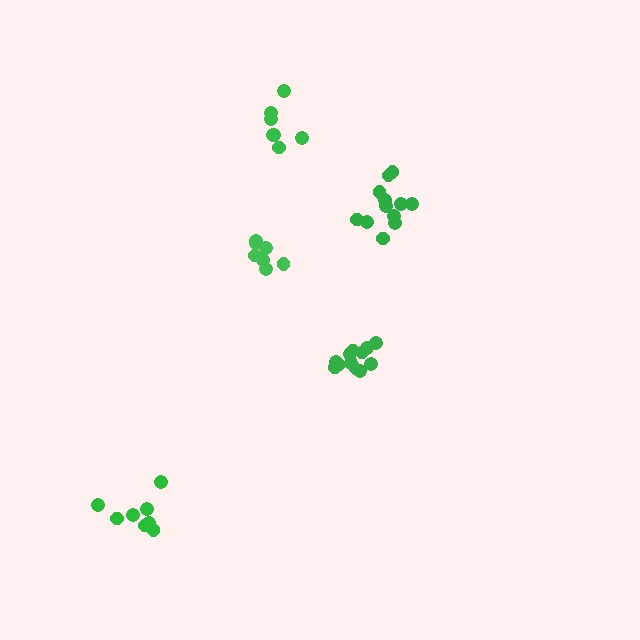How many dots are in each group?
Group 1: 7 dots, Group 2: 8 dots, Group 3: 12 dots, Group 4: 12 dots, Group 5: 7 dots (46 total).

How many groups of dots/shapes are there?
There are 5 groups.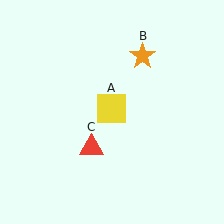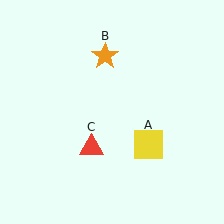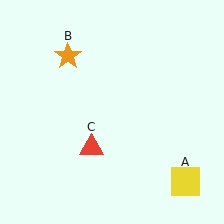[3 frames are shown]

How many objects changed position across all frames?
2 objects changed position: yellow square (object A), orange star (object B).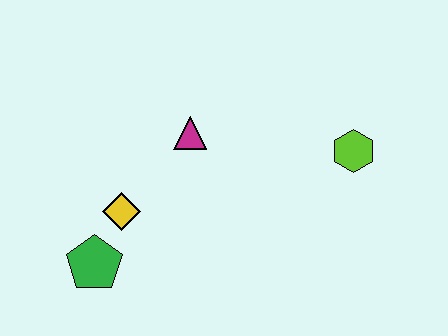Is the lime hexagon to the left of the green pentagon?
No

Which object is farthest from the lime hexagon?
The green pentagon is farthest from the lime hexagon.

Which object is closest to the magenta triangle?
The yellow diamond is closest to the magenta triangle.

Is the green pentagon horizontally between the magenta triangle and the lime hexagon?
No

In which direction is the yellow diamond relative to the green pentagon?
The yellow diamond is above the green pentagon.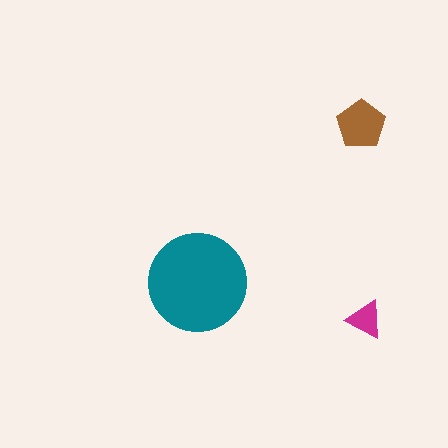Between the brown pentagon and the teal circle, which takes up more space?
The teal circle.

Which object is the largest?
The teal circle.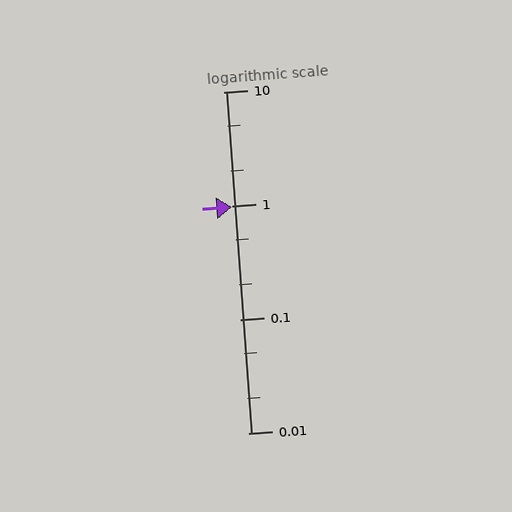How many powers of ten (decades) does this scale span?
The scale spans 3 decades, from 0.01 to 10.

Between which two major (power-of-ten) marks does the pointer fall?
The pointer is between 0.1 and 1.